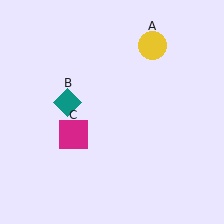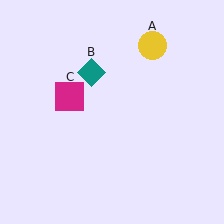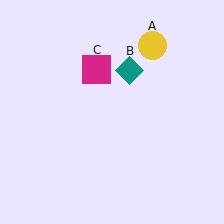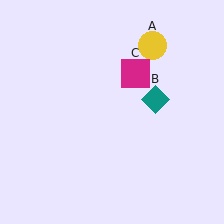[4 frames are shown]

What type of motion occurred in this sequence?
The teal diamond (object B), magenta square (object C) rotated clockwise around the center of the scene.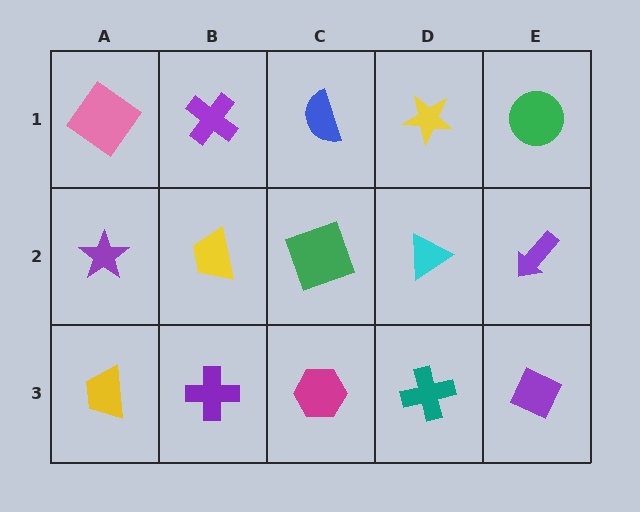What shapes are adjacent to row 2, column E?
A green circle (row 1, column E), a purple diamond (row 3, column E), a cyan triangle (row 2, column D).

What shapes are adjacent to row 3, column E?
A purple arrow (row 2, column E), a teal cross (row 3, column D).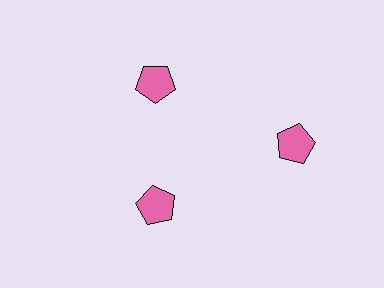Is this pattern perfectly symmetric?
No. The 3 pink pentagons are arranged in a ring, but one element near the 3 o'clock position is pushed outward from the center, breaking the 3-fold rotational symmetry.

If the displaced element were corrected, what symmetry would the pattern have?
It would have 3-fold rotational symmetry — the pattern would map onto itself every 120 degrees.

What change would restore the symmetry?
The symmetry would be restored by moving it inward, back onto the ring so that all 3 pentagons sit at equal angles and equal distance from the center.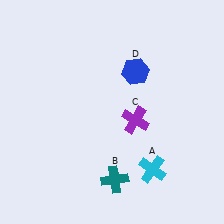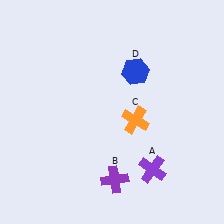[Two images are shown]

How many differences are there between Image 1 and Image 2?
There are 3 differences between the two images.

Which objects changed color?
A changed from cyan to purple. B changed from teal to purple. C changed from purple to orange.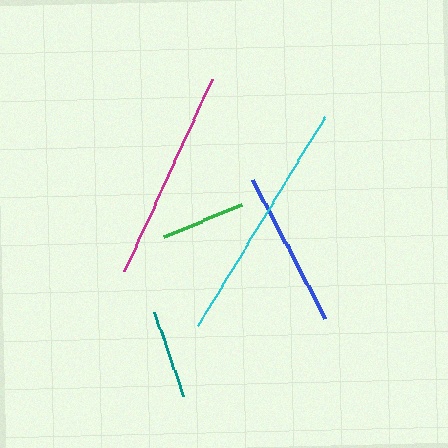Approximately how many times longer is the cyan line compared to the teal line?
The cyan line is approximately 2.7 times the length of the teal line.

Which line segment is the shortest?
The green line is the shortest at approximately 84 pixels.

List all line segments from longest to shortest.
From longest to shortest: cyan, magenta, blue, teal, green.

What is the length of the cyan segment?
The cyan segment is approximately 244 pixels long.